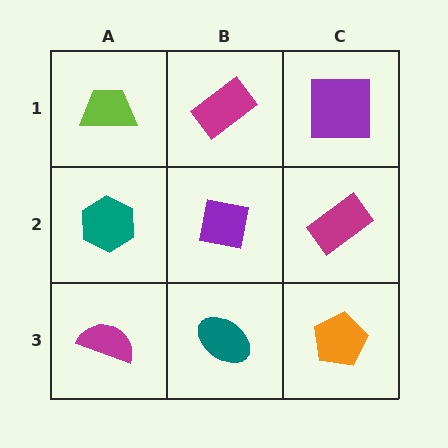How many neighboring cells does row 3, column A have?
2.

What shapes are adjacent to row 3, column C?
A magenta rectangle (row 2, column C), a teal ellipse (row 3, column B).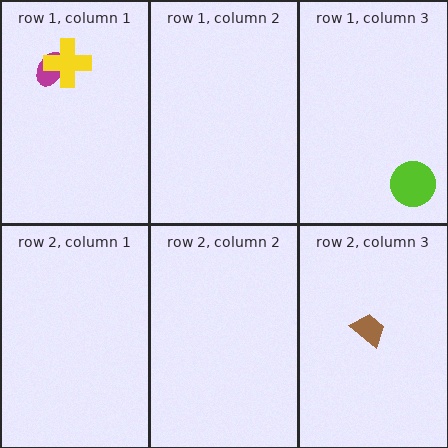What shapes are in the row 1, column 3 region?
The lime circle.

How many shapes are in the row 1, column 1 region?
2.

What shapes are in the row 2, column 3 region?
The brown trapezoid.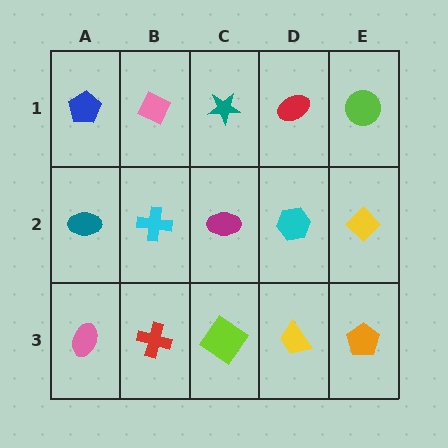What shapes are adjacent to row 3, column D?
A cyan hexagon (row 2, column D), a lime diamond (row 3, column C), an orange pentagon (row 3, column E).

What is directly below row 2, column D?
A yellow trapezoid.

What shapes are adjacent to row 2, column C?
A teal star (row 1, column C), a lime diamond (row 3, column C), a cyan cross (row 2, column B), a cyan hexagon (row 2, column D).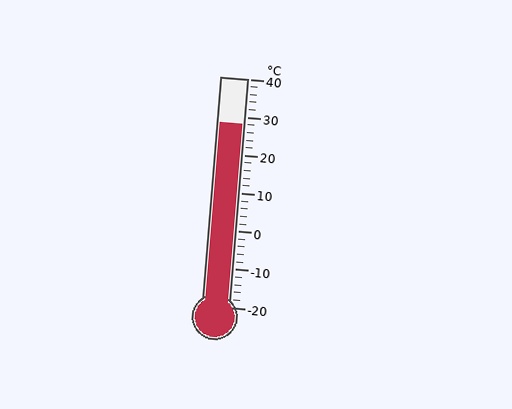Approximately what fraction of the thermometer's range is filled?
The thermometer is filled to approximately 80% of its range.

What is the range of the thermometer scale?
The thermometer scale ranges from -20°C to 40°C.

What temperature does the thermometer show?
The thermometer shows approximately 28°C.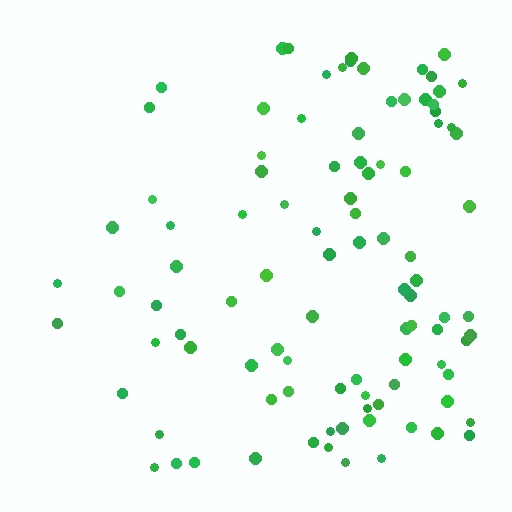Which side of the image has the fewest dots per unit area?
The left.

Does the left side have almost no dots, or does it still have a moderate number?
Still a moderate number, just noticeably fewer than the right.